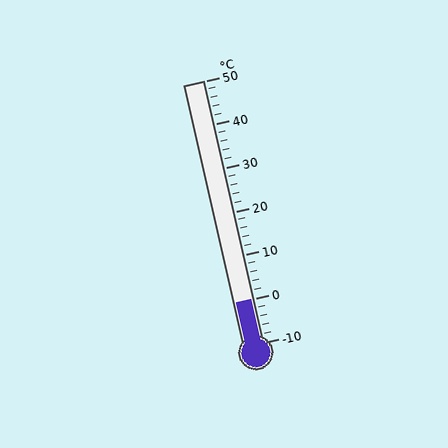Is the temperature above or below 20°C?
The temperature is below 20°C.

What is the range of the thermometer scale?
The thermometer scale ranges from -10°C to 50°C.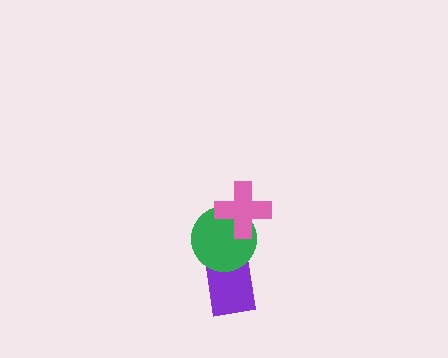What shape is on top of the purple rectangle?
The green circle is on top of the purple rectangle.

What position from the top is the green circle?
The green circle is 2nd from the top.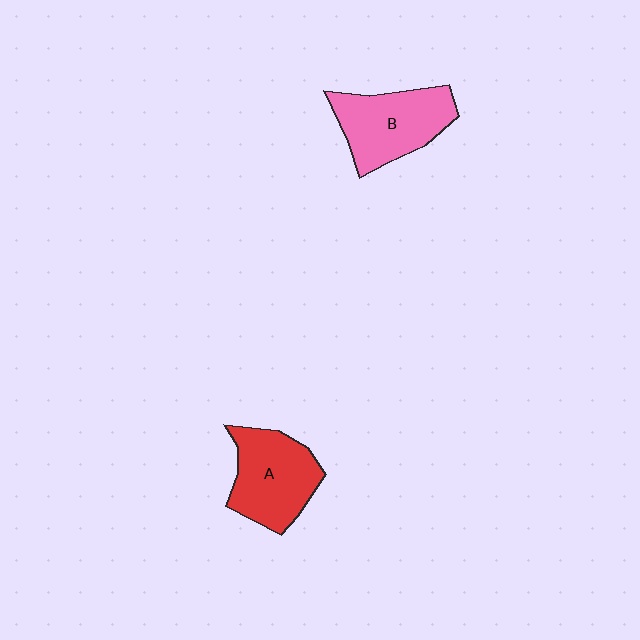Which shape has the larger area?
Shape B (pink).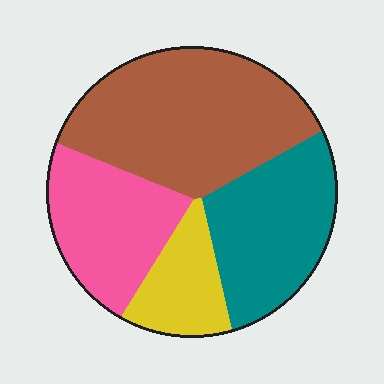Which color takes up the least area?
Yellow, at roughly 15%.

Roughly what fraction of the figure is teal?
Teal takes up about one quarter (1/4) of the figure.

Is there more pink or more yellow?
Pink.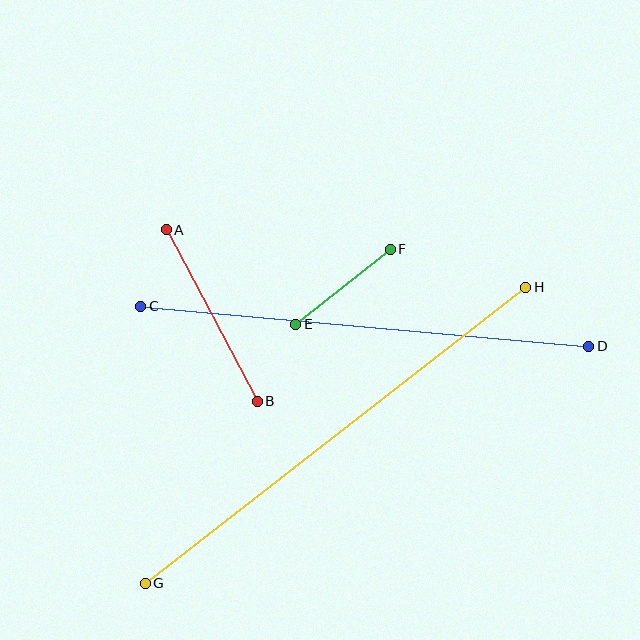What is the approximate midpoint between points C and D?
The midpoint is at approximately (365, 326) pixels.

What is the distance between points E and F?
The distance is approximately 121 pixels.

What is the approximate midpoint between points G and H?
The midpoint is at approximately (336, 435) pixels.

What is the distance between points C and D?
The distance is approximately 450 pixels.